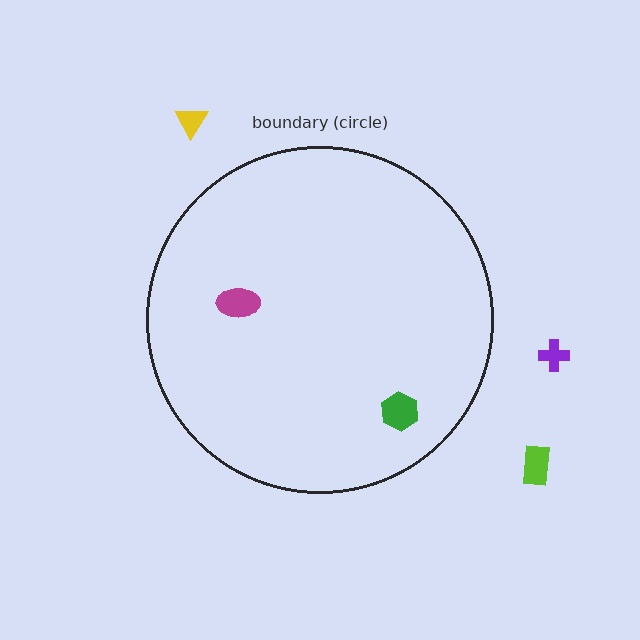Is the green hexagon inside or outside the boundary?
Inside.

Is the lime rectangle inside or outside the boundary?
Outside.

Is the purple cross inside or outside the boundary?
Outside.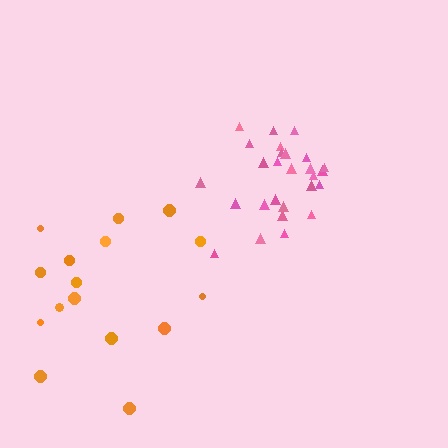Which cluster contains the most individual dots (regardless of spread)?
Pink (27).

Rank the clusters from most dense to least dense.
pink, orange.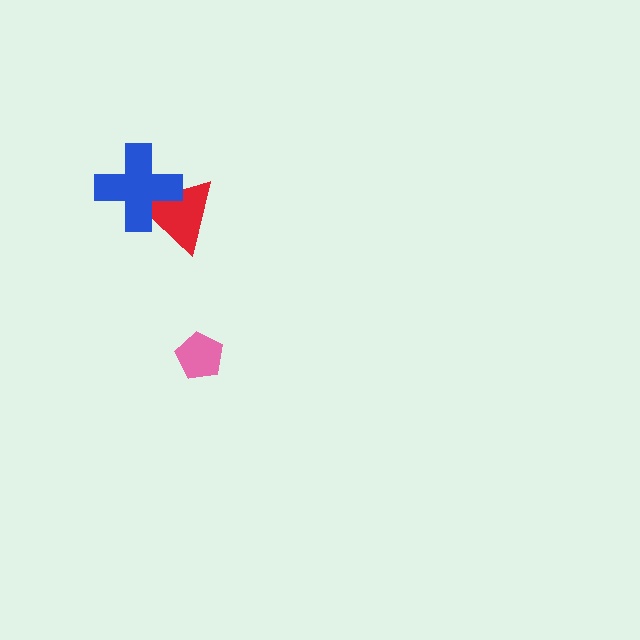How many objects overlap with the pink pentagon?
0 objects overlap with the pink pentagon.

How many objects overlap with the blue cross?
1 object overlaps with the blue cross.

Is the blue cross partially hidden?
No, no other shape covers it.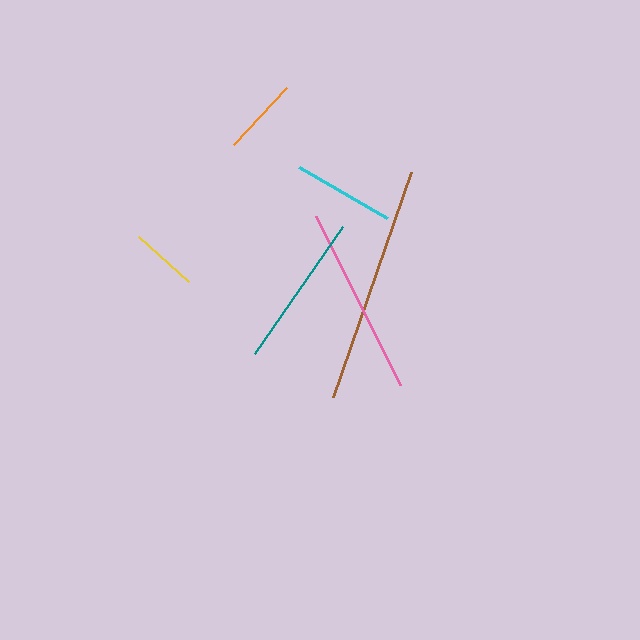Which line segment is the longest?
The brown line is the longest at approximately 238 pixels.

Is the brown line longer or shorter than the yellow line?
The brown line is longer than the yellow line.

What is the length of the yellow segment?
The yellow segment is approximately 68 pixels long.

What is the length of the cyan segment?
The cyan segment is approximately 102 pixels long.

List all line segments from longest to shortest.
From longest to shortest: brown, pink, teal, cyan, orange, yellow.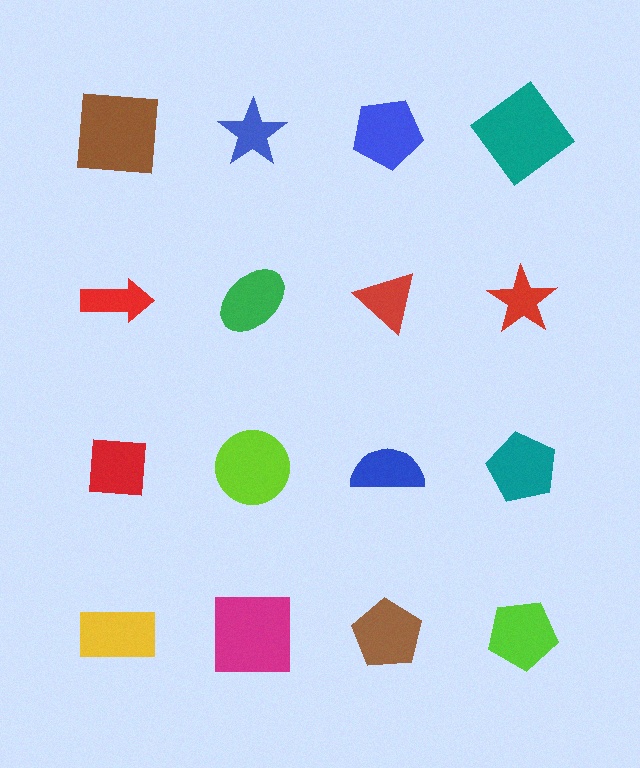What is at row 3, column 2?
A lime circle.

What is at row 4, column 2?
A magenta square.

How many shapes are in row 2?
4 shapes.